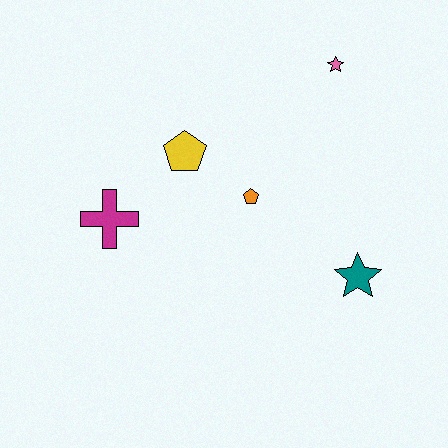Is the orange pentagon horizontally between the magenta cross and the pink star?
Yes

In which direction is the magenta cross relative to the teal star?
The magenta cross is to the left of the teal star.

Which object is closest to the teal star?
The orange pentagon is closest to the teal star.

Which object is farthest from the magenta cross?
The pink star is farthest from the magenta cross.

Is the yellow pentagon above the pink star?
No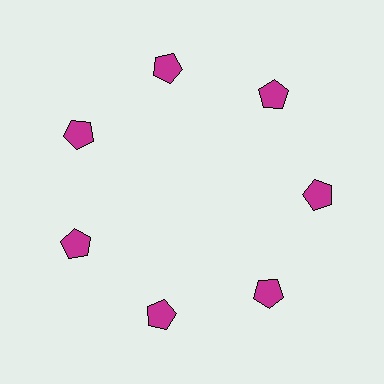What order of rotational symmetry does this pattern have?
This pattern has 7-fold rotational symmetry.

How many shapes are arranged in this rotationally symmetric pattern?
There are 7 shapes, arranged in 7 groups of 1.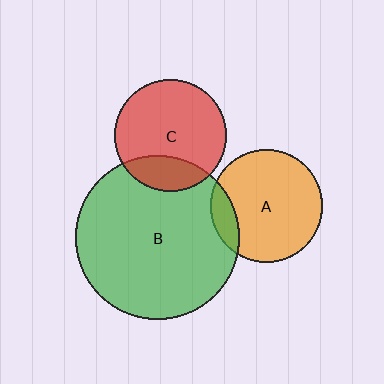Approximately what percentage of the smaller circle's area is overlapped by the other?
Approximately 15%.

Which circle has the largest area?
Circle B (green).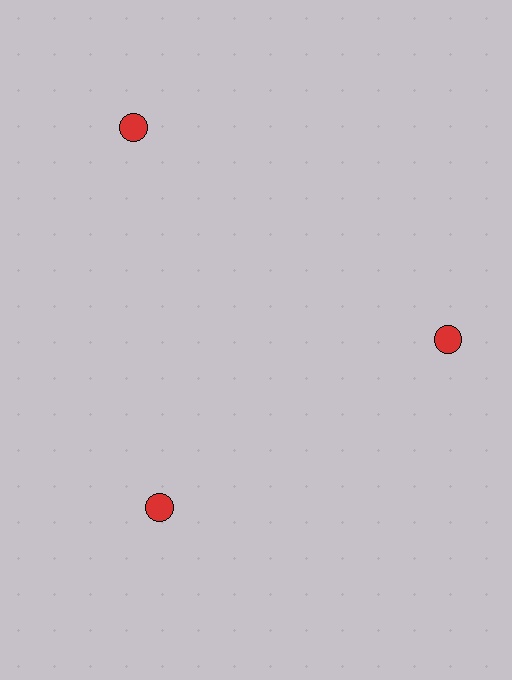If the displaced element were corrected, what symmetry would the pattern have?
It would have 3-fold rotational symmetry — the pattern would map onto itself every 120 degrees.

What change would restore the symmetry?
The symmetry would be restored by moving it inward, back onto the ring so that all 3 circles sit at equal angles and equal distance from the center.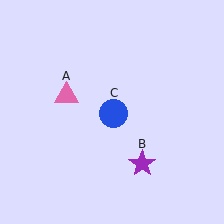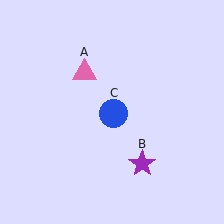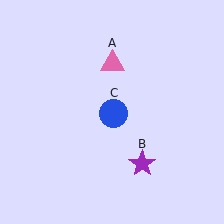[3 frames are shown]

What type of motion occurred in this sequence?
The pink triangle (object A) rotated clockwise around the center of the scene.